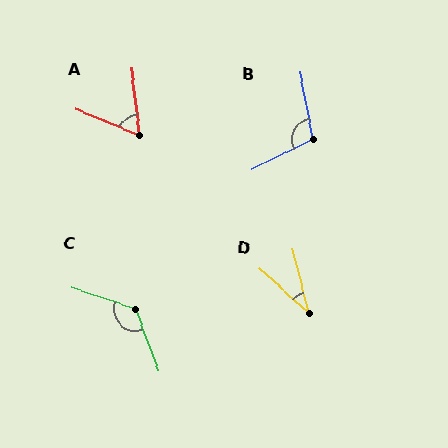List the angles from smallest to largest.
D (34°), A (61°), B (106°), C (129°).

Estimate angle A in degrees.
Approximately 61 degrees.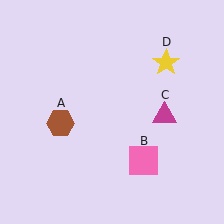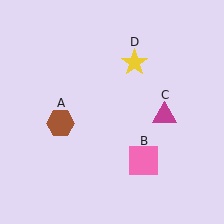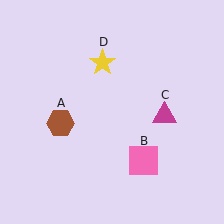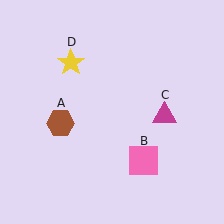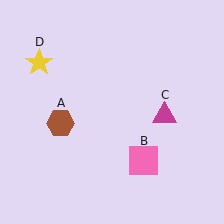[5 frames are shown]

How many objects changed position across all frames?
1 object changed position: yellow star (object D).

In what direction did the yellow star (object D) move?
The yellow star (object D) moved left.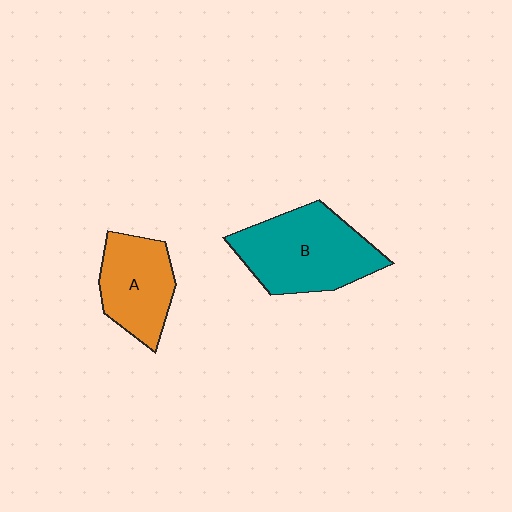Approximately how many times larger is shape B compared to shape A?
Approximately 1.4 times.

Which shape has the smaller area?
Shape A (orange).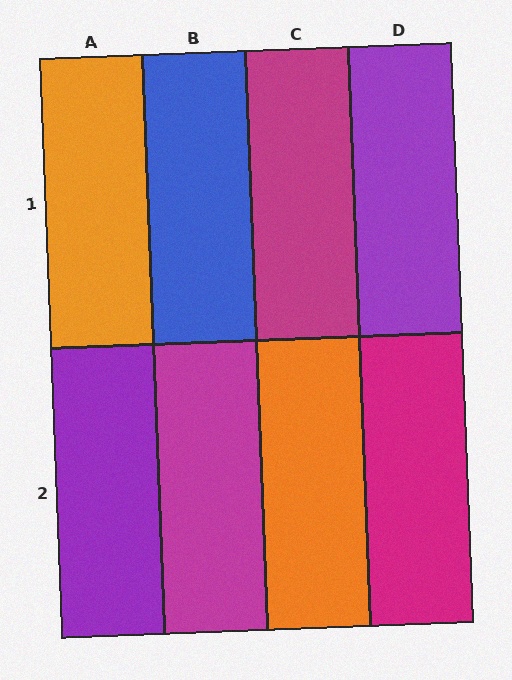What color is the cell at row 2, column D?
Magenta.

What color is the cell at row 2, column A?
Purple.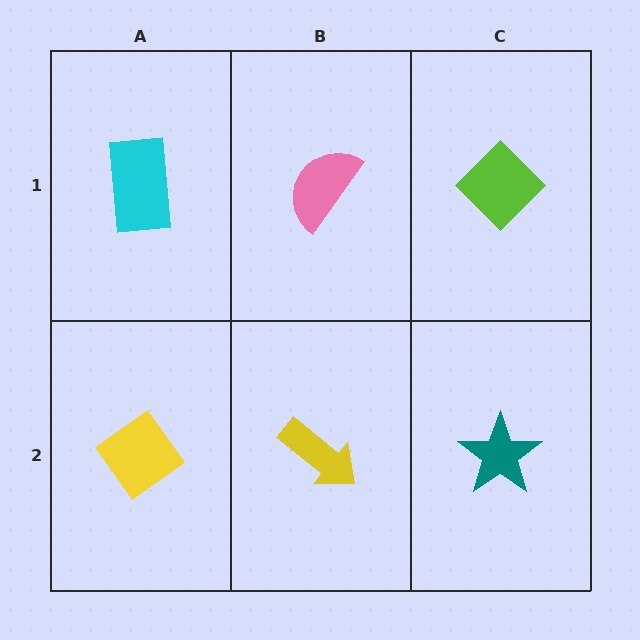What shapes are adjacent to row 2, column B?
A pink semicircle (row 1, column B), a yellow diamond (row 2, column A), a teal star (row 2, column C).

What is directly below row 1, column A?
A yellow diamond.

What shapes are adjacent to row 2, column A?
A cyan rectangle (row 1, column A), a yellow arrow (row 2, column B).